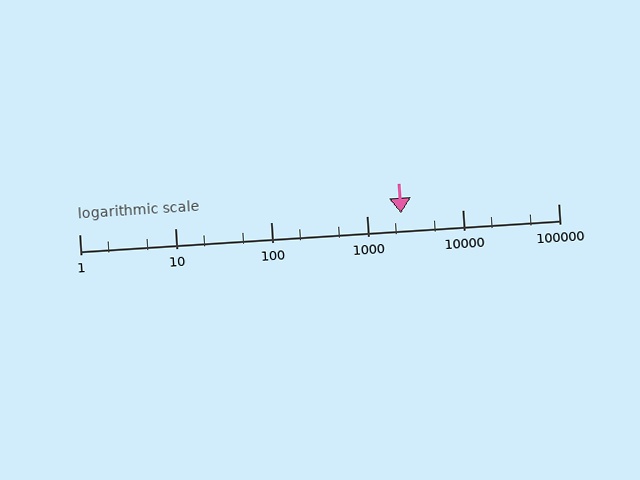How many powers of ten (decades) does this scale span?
The scale spans 5 decades, from 1 to 100000.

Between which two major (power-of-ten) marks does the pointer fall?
The pointer is between 1000 and 10000.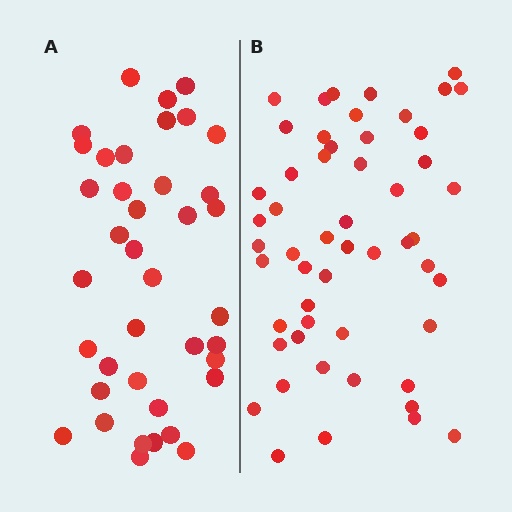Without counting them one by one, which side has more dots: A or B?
Region B (the right region) has more dots.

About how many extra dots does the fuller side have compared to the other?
Region B has approximately 15 more dots than region A.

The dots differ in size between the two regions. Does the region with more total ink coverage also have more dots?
No. Region A has more total ink coverage because its dots are larger, but region B actually contains more individual dots. Total area can be misleading — the number of items is what matters here.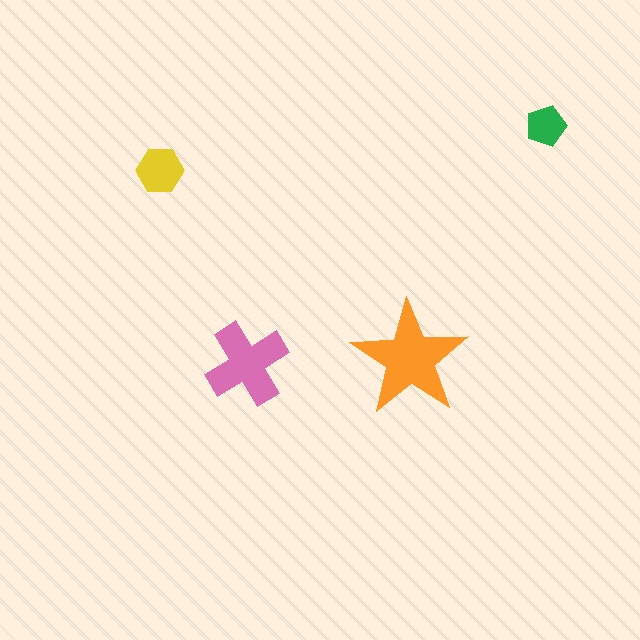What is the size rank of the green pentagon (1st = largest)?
4th.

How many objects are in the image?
There are 4 objects in the image.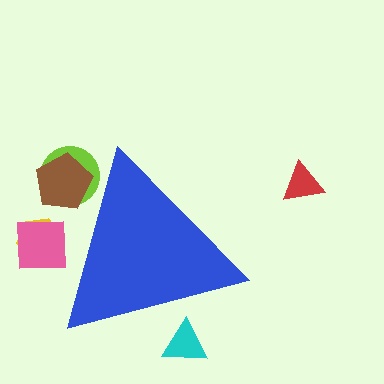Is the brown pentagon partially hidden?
Yes, the brown pentagon is partially hidden behind the blue triangle.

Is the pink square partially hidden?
Yes, the pink square is partially hidden behind the blue triangle.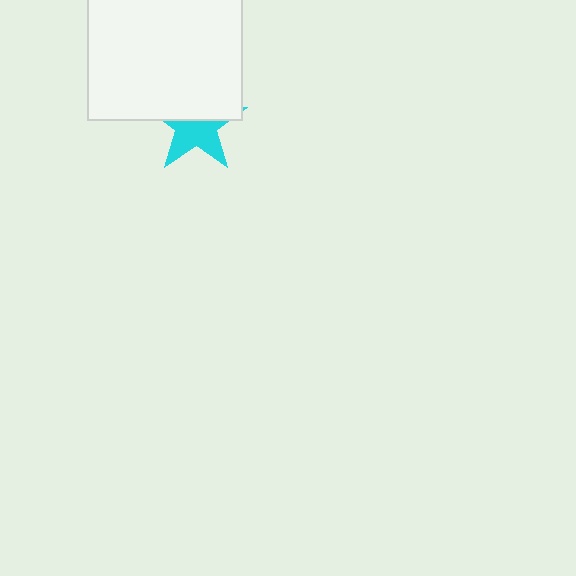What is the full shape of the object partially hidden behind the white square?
The partially hidden object is a cyan star.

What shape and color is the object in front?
The object in front is a white square.